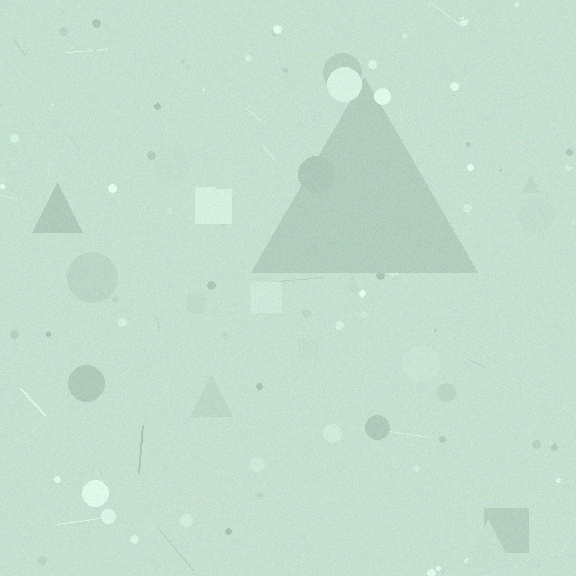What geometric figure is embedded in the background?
A triangle is embedded in the background.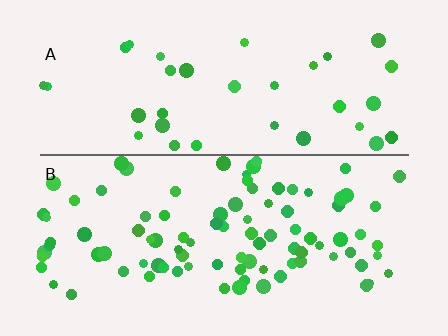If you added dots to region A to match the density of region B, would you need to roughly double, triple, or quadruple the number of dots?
Approximately triple.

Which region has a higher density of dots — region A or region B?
B (the bottom).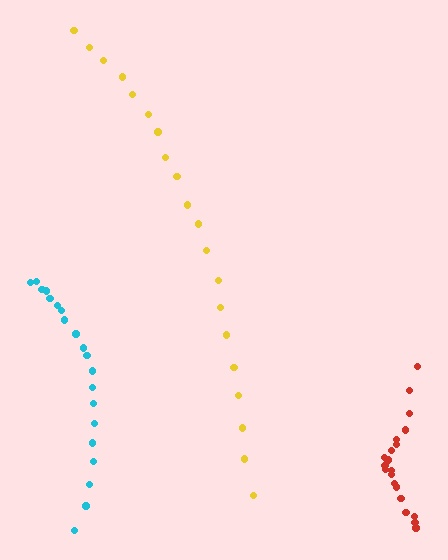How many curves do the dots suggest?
There are 3 distinct paths.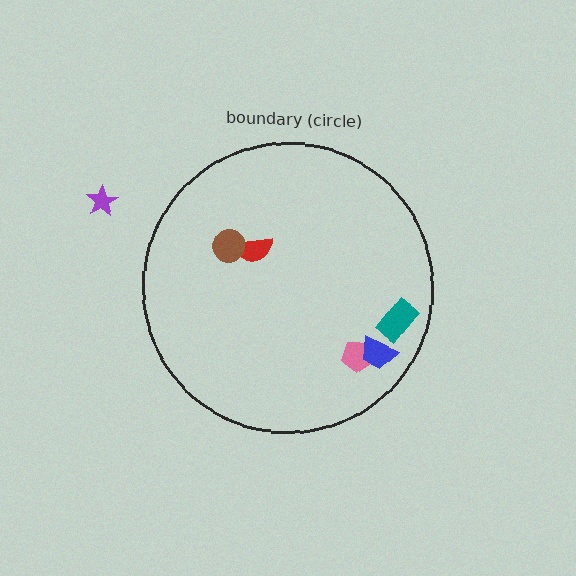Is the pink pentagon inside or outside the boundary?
Inside.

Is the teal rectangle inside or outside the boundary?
Inside.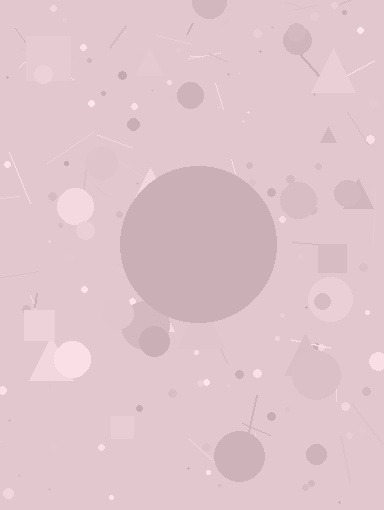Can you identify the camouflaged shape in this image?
The camouflaged shape is a circle.